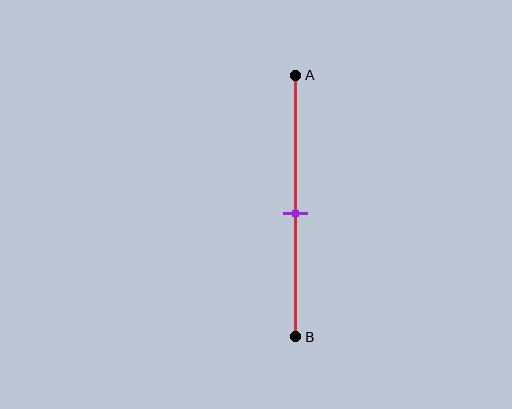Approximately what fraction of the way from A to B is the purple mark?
The purple mark is approximately 55% of the way from A to B.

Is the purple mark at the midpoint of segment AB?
Yes, the mark is approximately at the midpoint.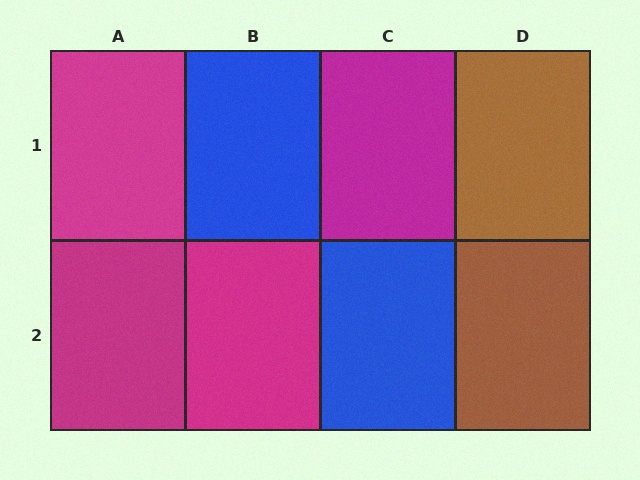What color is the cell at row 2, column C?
Blue.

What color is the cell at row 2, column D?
Brown.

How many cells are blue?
2 cells are blue.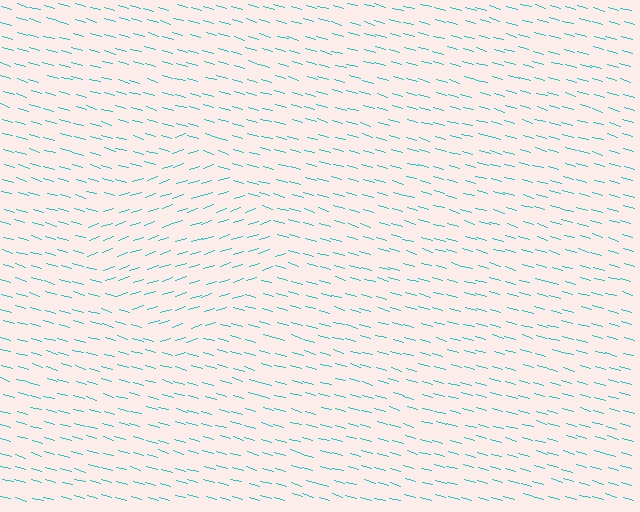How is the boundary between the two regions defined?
The boundary is defined purely by a change in line orientation (approximately 35 degrees difference). All lines are the same color and thickness.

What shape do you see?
I see a diamond.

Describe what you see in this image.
The image is filled with small cyan line segments. A diamond region in the image has lines oriented differently from the surrounding lines, creating a visible texture boundary.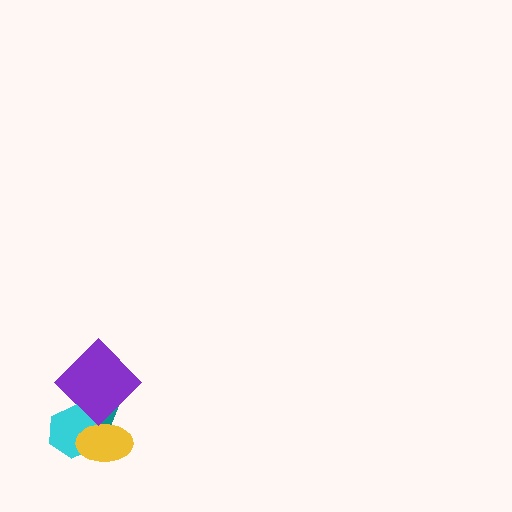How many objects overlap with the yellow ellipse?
3 objects overlap with the yellow ellipse.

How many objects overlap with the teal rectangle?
3 objects overlap with the teal rectangle.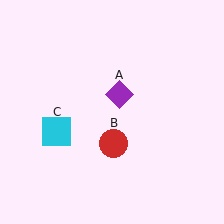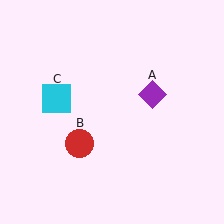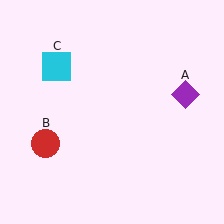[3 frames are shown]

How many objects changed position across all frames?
3 objects changed position: purple diamond (object A), red circle (object B), cyan square (object C).